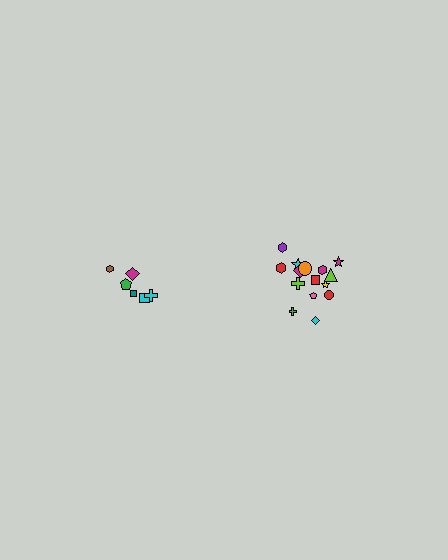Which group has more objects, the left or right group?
The right group.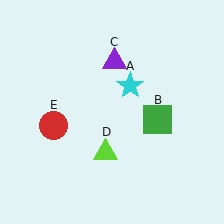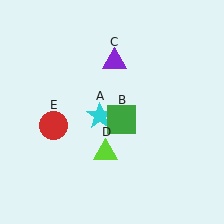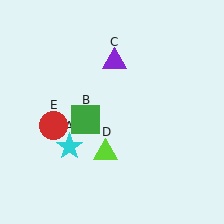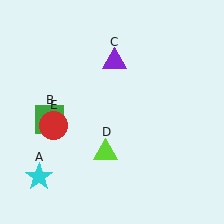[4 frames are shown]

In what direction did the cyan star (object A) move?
The cyan star (object A) moved down and to the left.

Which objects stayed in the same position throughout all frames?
Purple triangle (object C) and lime triangle (object D) and red circle (object E) remained stationary.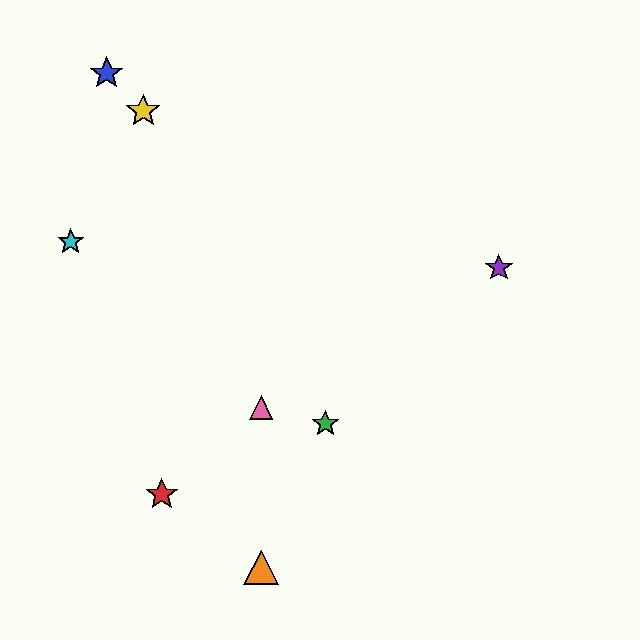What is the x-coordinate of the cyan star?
The cyan star is at x≈71.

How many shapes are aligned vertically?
2 shapes (the orange triangle, the pink triangle) are aligned vertically.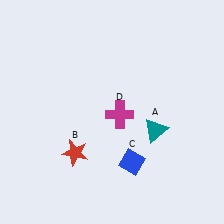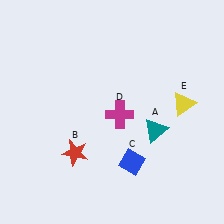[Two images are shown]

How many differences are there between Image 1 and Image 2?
There is 1 difference between the two images.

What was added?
A yellow triangle (E) was added in Image 2.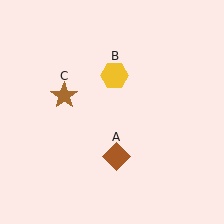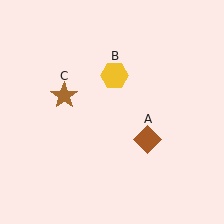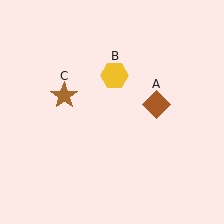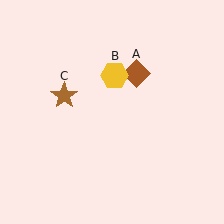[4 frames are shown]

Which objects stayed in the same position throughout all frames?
Yellow hexagon (object B) and brown star (object C) remained stationary.